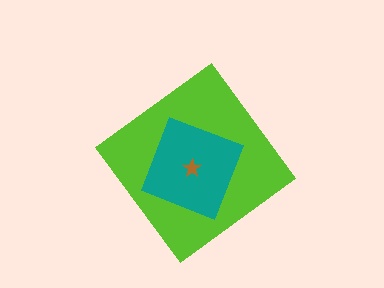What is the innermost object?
The brown star.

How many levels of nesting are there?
3.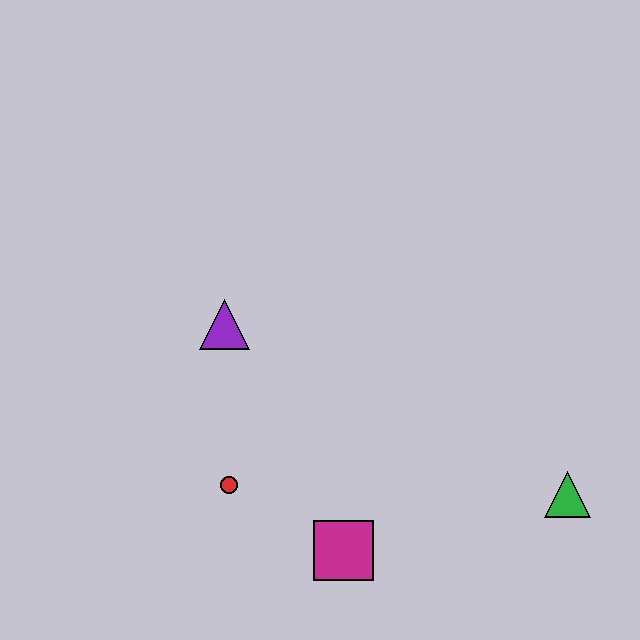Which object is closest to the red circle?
The magenta square is closest to the red circle.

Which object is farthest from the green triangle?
The purple triangle is farthest from the green triangle.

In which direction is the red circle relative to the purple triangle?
The red circle is below the purple triangle.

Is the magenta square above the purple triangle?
No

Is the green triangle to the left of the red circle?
No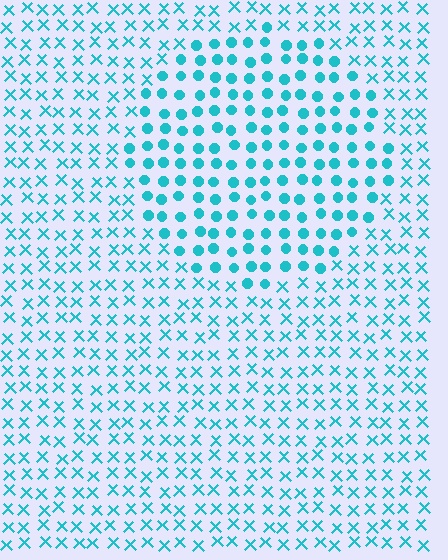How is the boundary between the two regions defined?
The boundary is defined by a change in element shape: circles inside vs. X marks outside. All elements share the same color and spacing.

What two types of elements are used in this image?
The image uses circles inside the circle region and X marks outside it.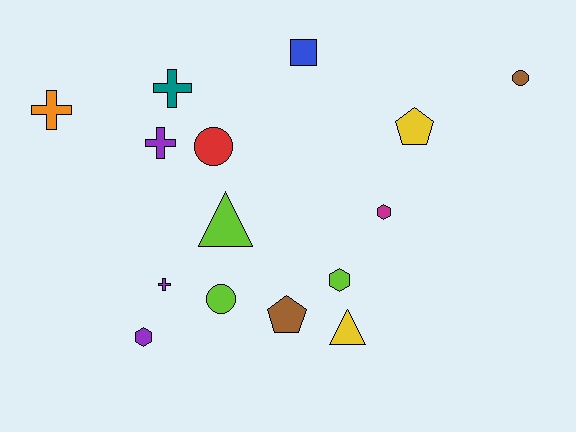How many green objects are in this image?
There are no green objects.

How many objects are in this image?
There are 15 objects.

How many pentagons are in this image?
There are 2 pentagons.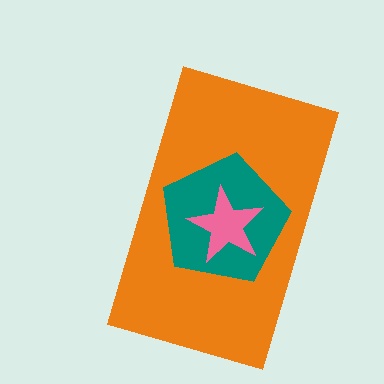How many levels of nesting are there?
3.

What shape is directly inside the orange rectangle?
The teal pentagon.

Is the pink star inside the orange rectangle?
Yes.